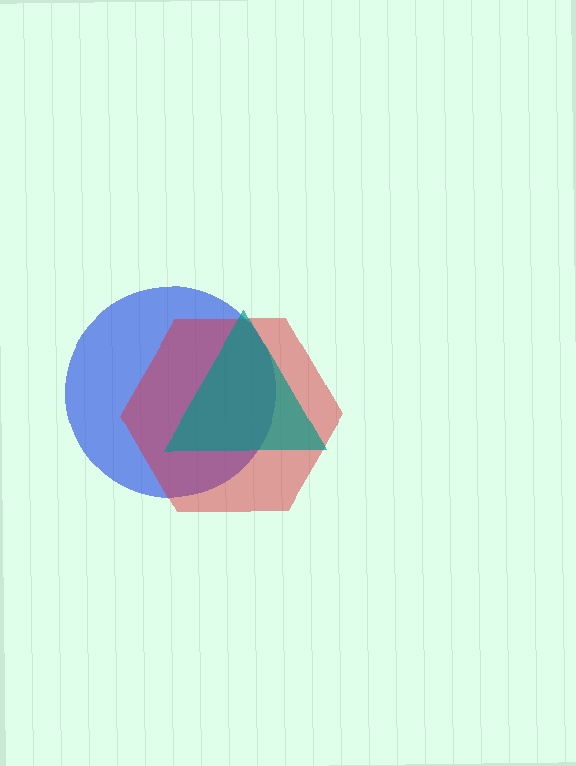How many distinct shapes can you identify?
There are 3 distinct shapes: a blue circle, a red hexagon, a teal triangle.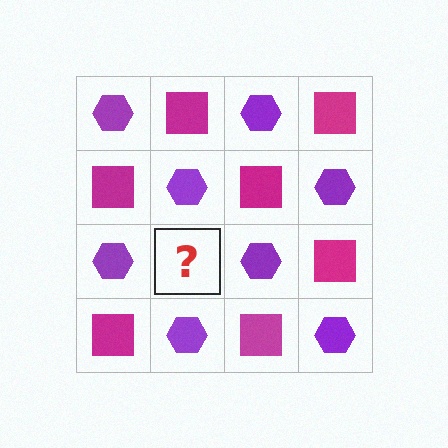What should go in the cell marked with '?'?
The missing cell should contain a magenta square.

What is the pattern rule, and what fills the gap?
The rule is that it alternates purple hexagon and magenta square in a checkerboard pattern. The gap should be filled with a magenta square.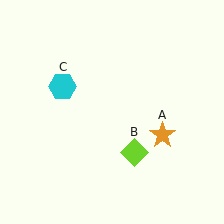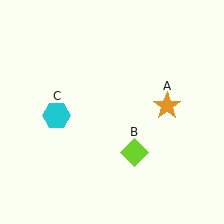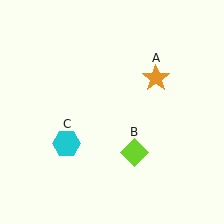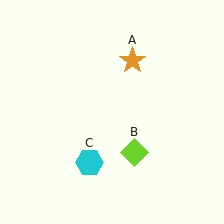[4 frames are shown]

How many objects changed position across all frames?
2 objects changed position: orange star (object A), cyan hexagon (object C).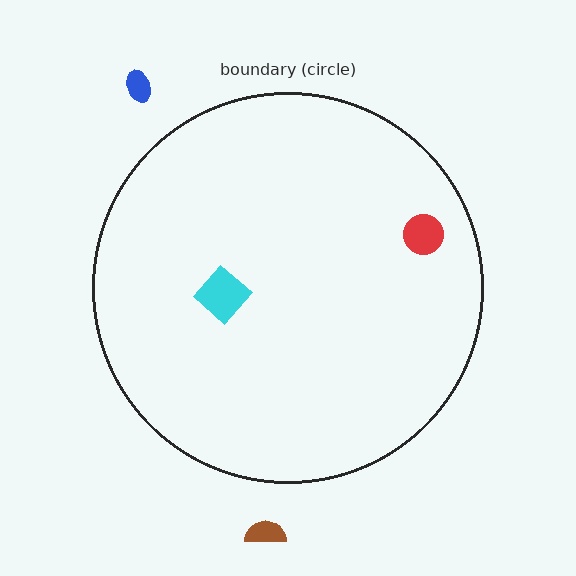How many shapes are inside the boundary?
2 inside, 2 outside.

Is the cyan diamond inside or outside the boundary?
Inside.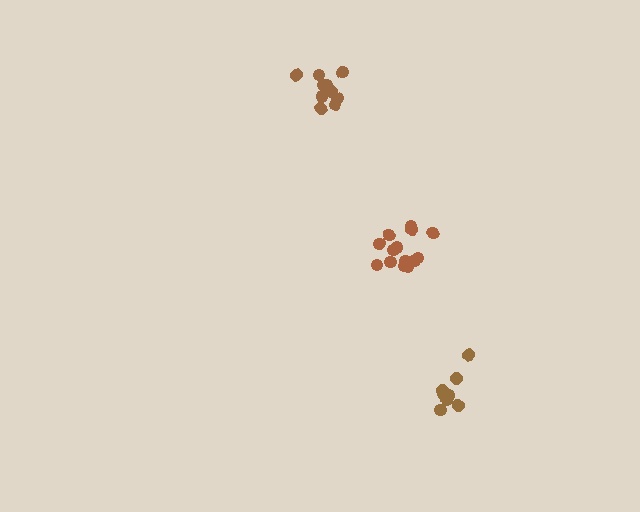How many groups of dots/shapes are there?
There are 3 groups.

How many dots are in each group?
Group 1: 10 dots, Group 2: 14 dots, Group 3: 11 dots (35 total).